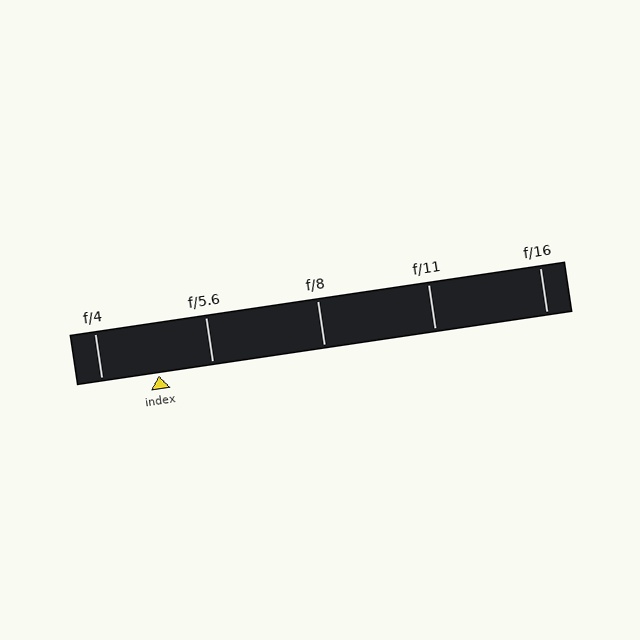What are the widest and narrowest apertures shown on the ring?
The widest aperture shown is f/4 and the narrowest is f/16.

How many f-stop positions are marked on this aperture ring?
There are 5 f-stop positions marked.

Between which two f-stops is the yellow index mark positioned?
The index mark is between f/4 and f/5.6.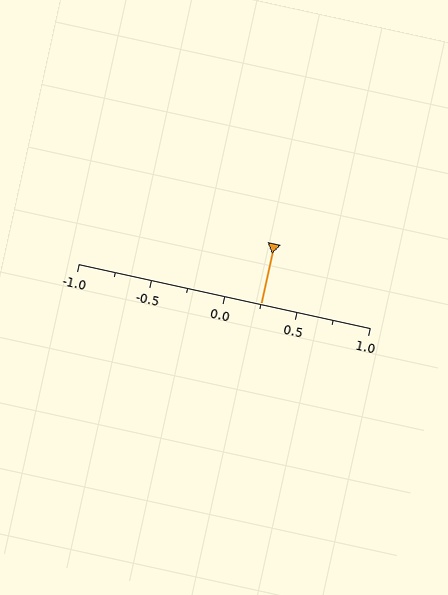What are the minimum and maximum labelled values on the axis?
The axis runs from -1.0 to 1.0.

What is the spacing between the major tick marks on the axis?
The major ticks are spaced 0.5 apart.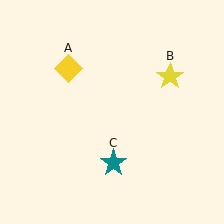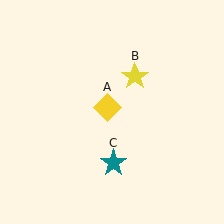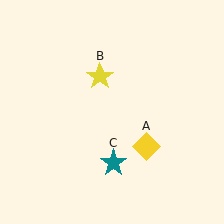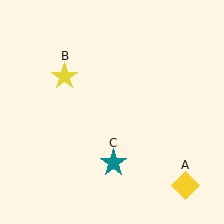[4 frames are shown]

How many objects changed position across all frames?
2 objects changed position: yellow diamond (object A), yellow star (object B).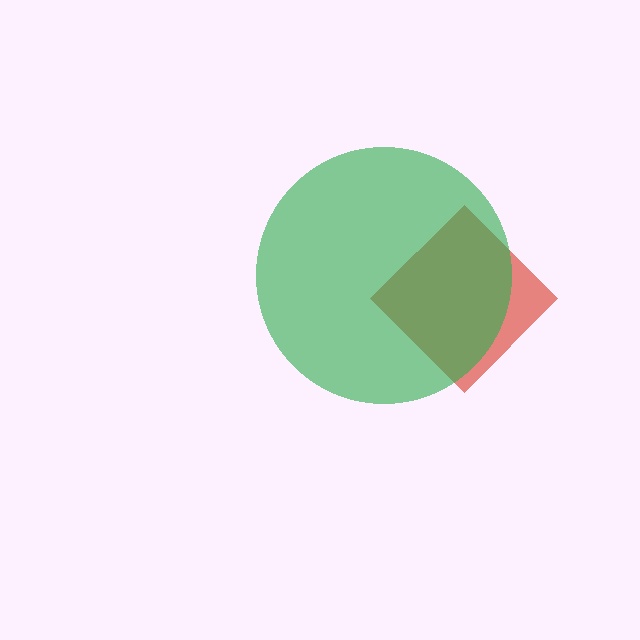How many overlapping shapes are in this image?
There are 2 overlapping shapes in the image.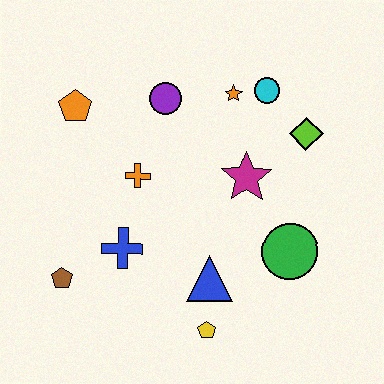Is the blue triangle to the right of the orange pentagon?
Yes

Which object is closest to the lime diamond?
The cyan circle is closest to the lime diamond.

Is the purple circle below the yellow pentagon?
No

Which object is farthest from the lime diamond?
The brown pentagon is farthest from the lime diamond.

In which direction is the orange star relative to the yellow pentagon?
The orange star is above the yellow pentagon.